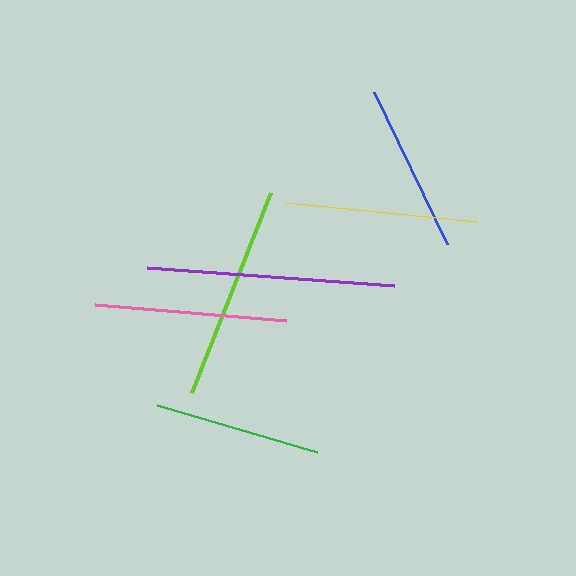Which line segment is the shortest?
The green line is the shortest at approximately 167 pixels.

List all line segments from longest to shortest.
From longest to shortest: purple, lime, pink, yellow, blue, green.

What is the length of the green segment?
The green segment is approximately 167 pixels long.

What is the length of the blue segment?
The blue segment is approximately 169 pixels long.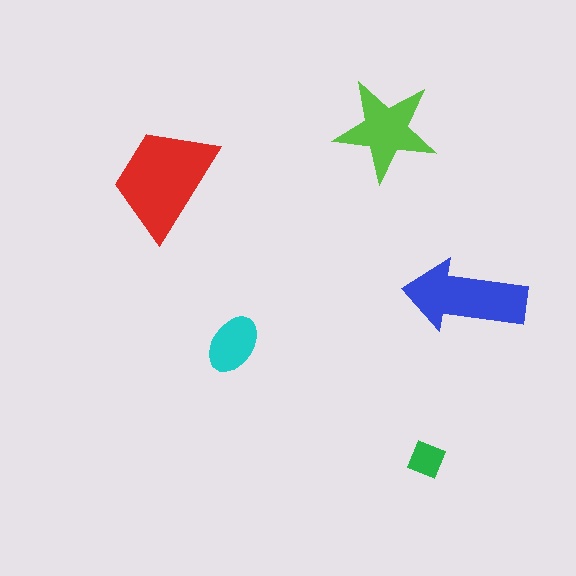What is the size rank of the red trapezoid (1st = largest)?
1st.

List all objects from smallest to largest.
The green diamond, the cyan ellipse, the lime star, the blue arrow, the red trapezoid.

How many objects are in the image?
There are 5 objects in the image.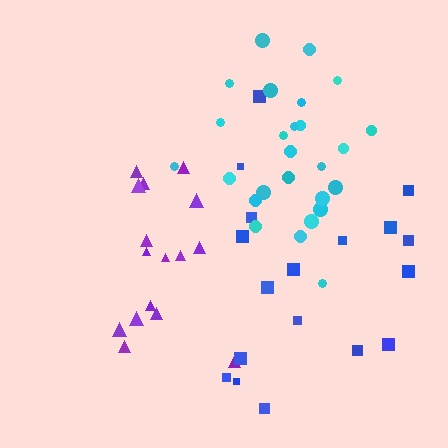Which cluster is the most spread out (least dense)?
Blue.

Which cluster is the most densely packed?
Cyan.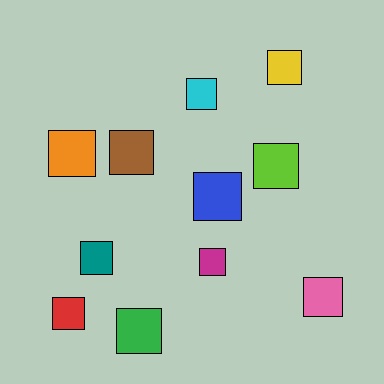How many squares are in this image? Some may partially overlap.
There are 11 squares.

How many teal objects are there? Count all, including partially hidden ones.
There is 1 teal object.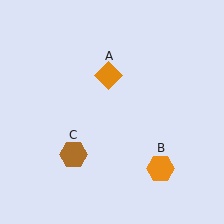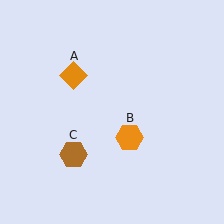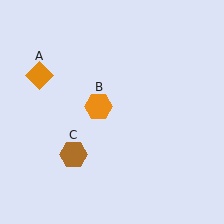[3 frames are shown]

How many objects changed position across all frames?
2 objects changed position: orange diamond (object A), orange hexagon (object B).